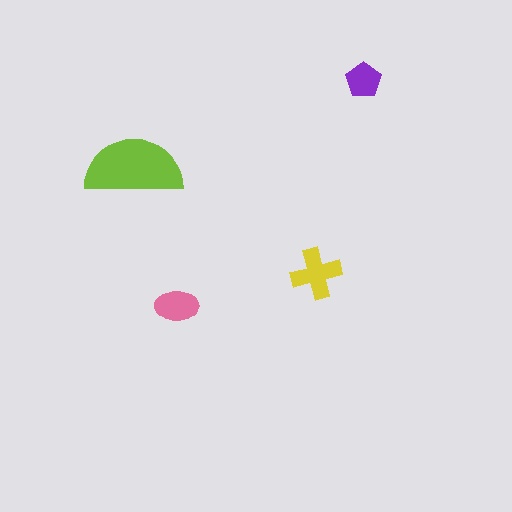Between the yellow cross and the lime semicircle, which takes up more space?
The lime semicircle.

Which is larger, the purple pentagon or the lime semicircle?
The lime semicircle.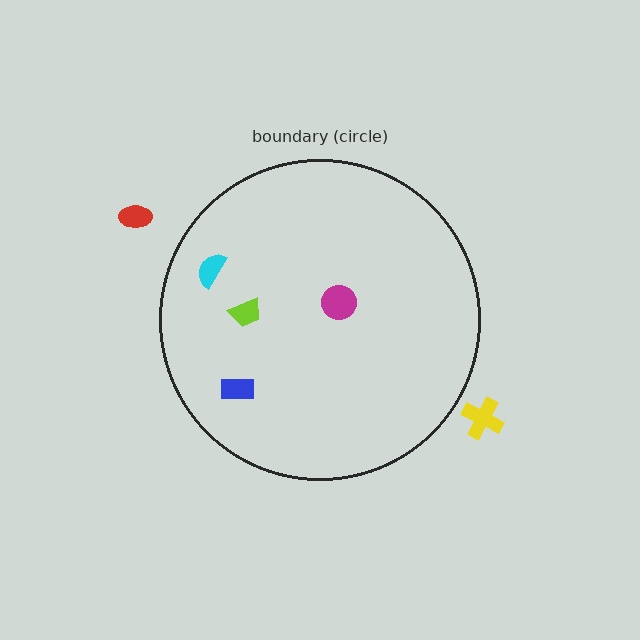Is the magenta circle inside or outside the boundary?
Inside.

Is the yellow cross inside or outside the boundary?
Outside.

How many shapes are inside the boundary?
4 inside, 2 outside.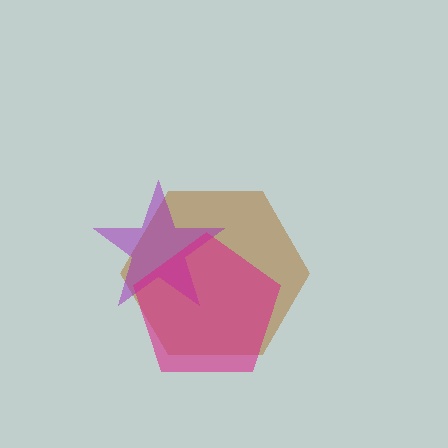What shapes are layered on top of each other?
The layered shapes are: a brown hexagon, a purple star, a magenta pentagon.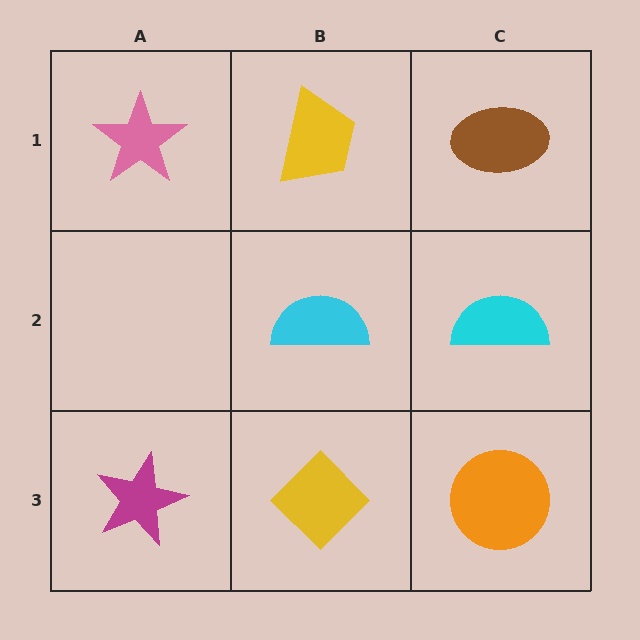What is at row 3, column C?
An orange circle.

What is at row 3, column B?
A yellow diamond.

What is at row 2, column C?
A cyan semicircle.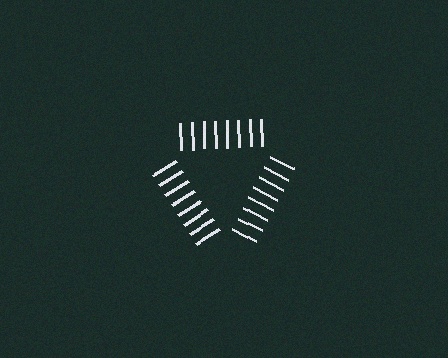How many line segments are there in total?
24 — 8 along each of the 3 edges.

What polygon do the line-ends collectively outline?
An illusory triangle — the line segments terminate on its edges but no continuous stroke is drawn.